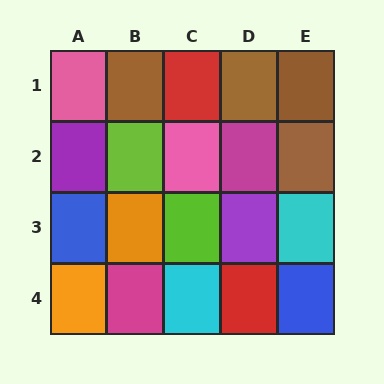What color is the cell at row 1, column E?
Brown.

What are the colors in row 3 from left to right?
Blue, orange, lime, purple, cyan.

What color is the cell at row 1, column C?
Red.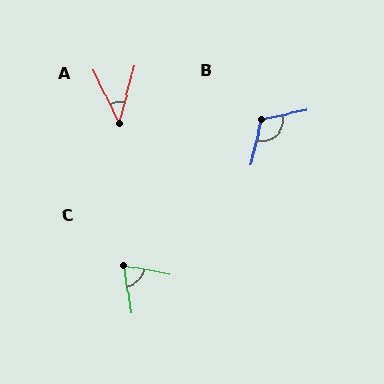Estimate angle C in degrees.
Approximately 71 degrees.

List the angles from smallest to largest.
A (41°), C (71°), B (116°).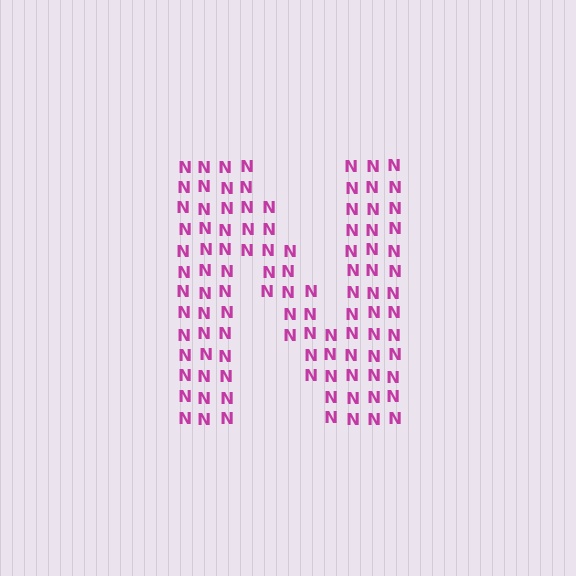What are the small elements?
The small elements are letter N's.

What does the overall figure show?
The overall figure shows the letter N.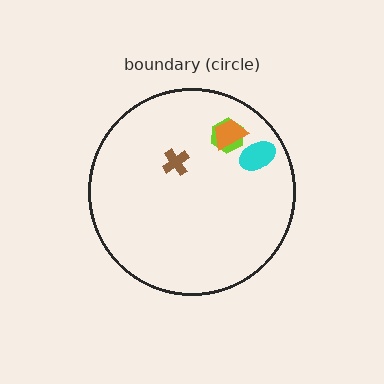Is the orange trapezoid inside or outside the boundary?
Inside.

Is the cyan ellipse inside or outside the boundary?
Inside.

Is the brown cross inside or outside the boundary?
Inside.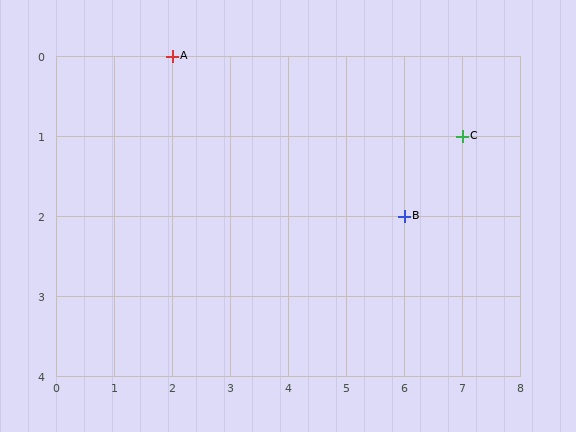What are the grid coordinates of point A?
Point A is at grid coordinates (2, 0).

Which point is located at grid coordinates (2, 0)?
Point A is at (2, 0).